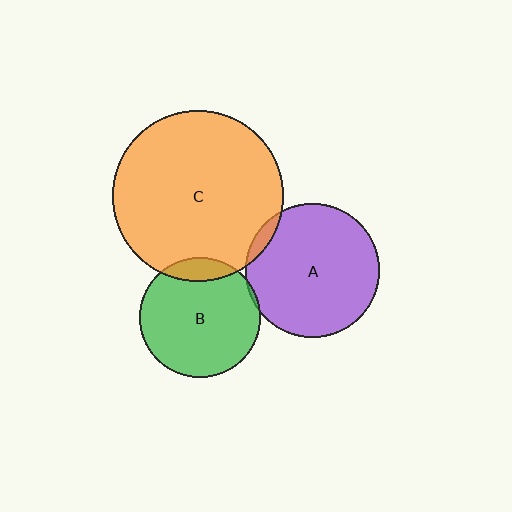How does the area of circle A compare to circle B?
Approximately 1.2 times.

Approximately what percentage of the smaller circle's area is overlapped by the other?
Approximately 5%.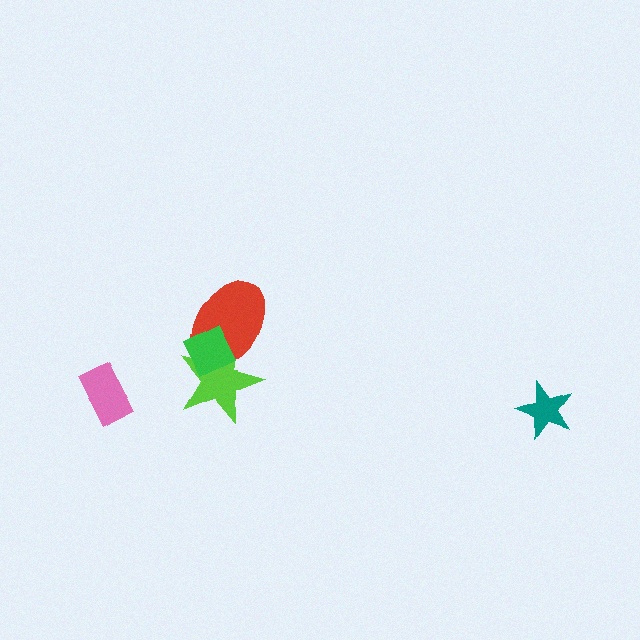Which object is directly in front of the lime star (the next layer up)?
The red ellipse is directly in front of the lime star.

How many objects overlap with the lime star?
2 objects overlap with the lime star.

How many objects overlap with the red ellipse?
2 objects overlap with the red ellipse.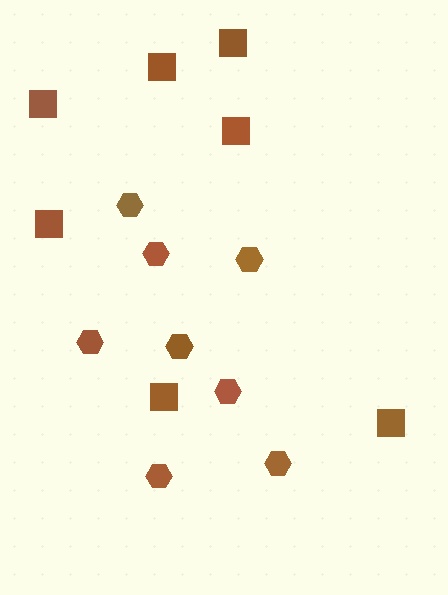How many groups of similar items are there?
There are 2 groups: one group of squares (7) and one group of hexagons (8).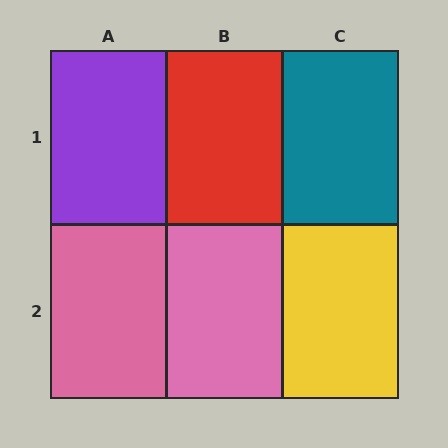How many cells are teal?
1 cell is teal.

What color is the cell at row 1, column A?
Purple.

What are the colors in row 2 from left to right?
Pink, pink, yellow.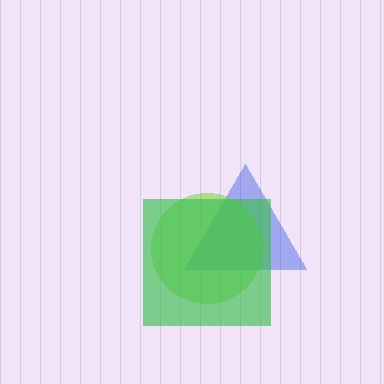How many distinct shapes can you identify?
There are 3 distinct shapes: a blue triangle, a lime circle, a green square.